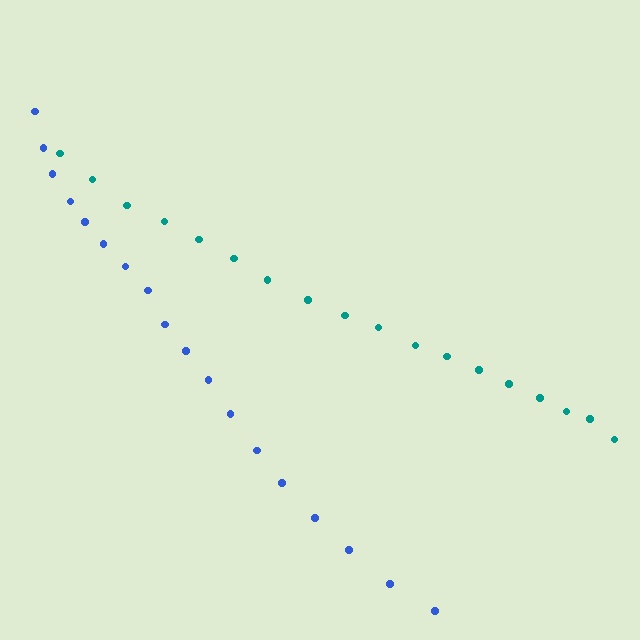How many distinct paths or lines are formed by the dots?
There are 2 distinct paths.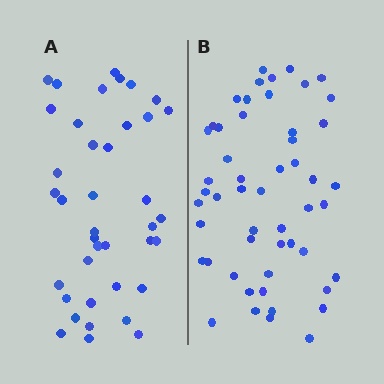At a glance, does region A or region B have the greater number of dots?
Region B (the right region) has more dots.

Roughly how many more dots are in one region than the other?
Region B has approximately 15 more dots than region A.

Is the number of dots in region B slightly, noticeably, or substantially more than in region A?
Region B has noticeably more, but not dramatically so. The ratio is roughly 1.3 to 1.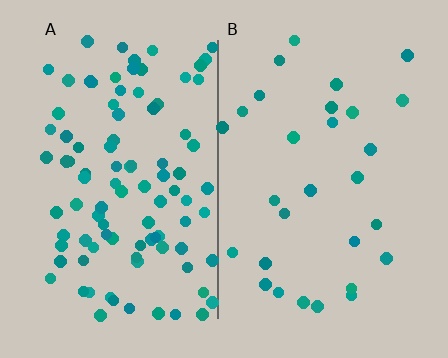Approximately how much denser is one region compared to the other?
Approximately 3.3× — region A over region B.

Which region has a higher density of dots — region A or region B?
A (the left).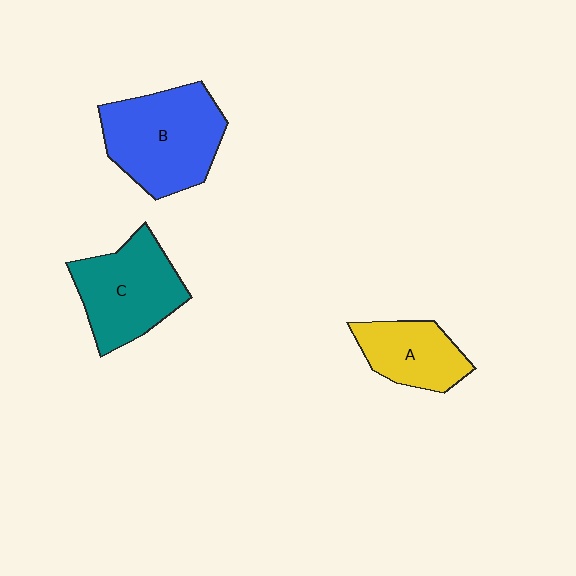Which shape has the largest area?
Shape B (blue).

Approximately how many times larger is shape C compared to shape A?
Approximately 1.4 times.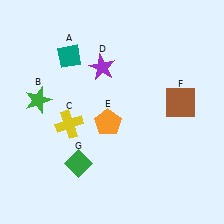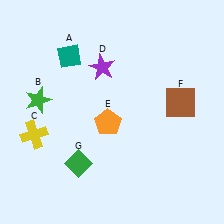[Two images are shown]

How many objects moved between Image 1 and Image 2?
1 object moved between the two images.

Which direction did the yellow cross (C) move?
The yellow cross (C) moved left.